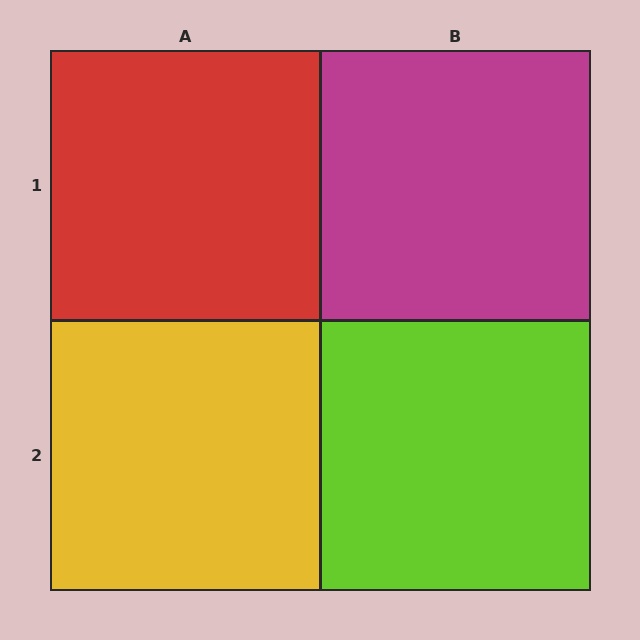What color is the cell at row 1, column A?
Red.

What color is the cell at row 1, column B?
Magenta.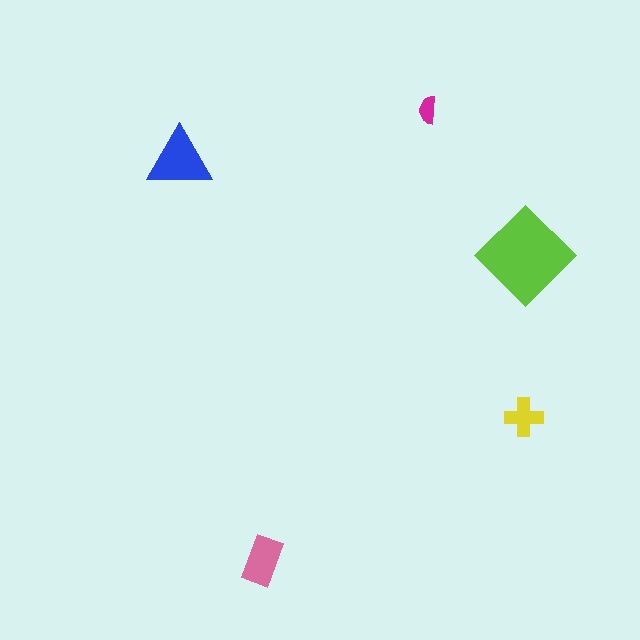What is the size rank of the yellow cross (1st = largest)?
4th.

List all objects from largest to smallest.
The lime diamond, the blue triangle, the pink rectangle, the yellow cross, the magenta semicircle.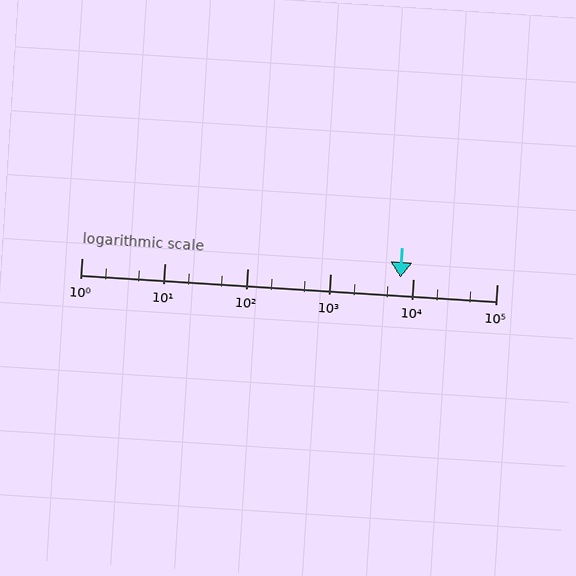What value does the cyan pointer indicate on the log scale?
The pointer indicates approximately 7000.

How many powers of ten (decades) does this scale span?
The scale spans 5 decades, from 1 to 100000.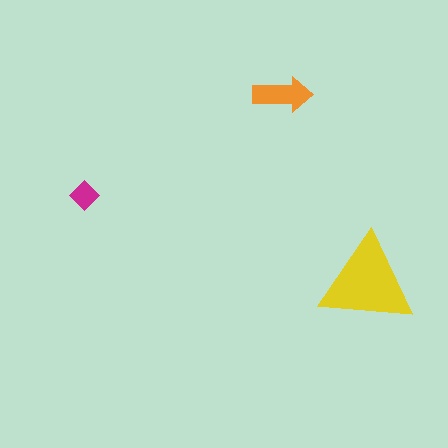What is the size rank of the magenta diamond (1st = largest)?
3rd.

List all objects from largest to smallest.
The yellow triangle, the orange arrow, the magenta diamond.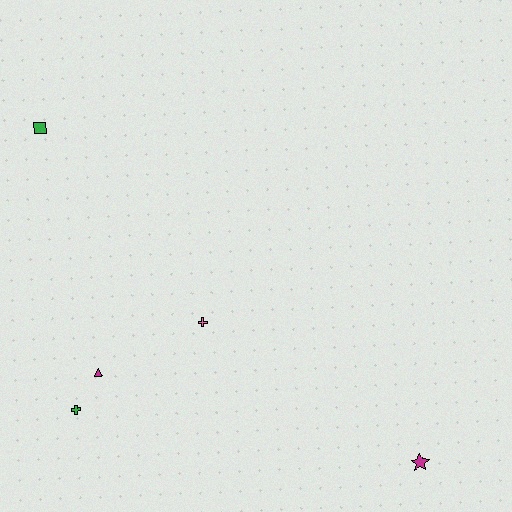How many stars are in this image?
There is 1 star.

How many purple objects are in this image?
There are no purple objects.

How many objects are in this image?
There are 5 objects.